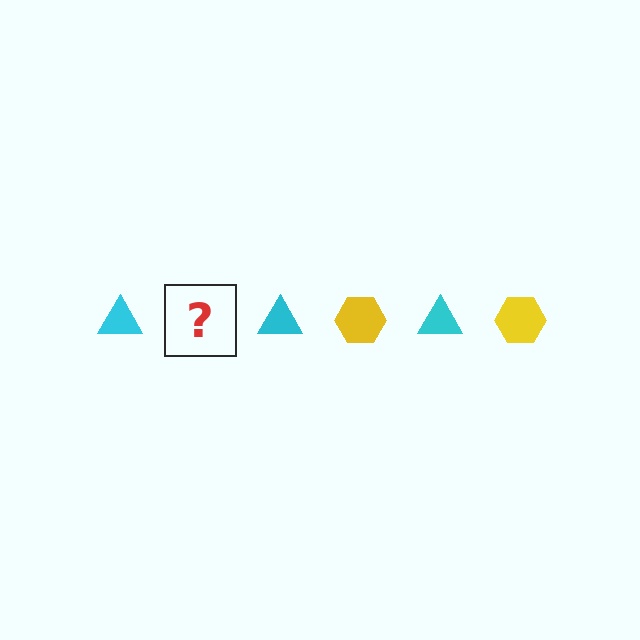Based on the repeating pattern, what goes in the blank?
The blank should be a yellow hexagon.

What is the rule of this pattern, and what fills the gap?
The rule is that the pattern alternates between cyan triangle and yellow hexagon. The gap should be filled with a yellow hexagon.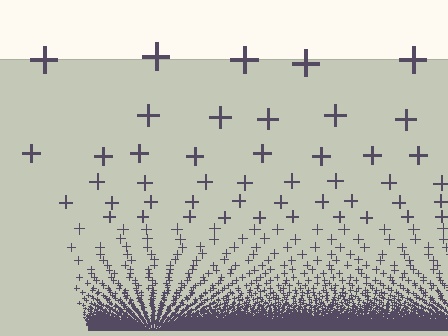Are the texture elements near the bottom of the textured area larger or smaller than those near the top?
Smaller. The gradient is inverted — elements near the bottom are smaller and denser.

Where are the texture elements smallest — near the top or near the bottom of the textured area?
Near the bottom.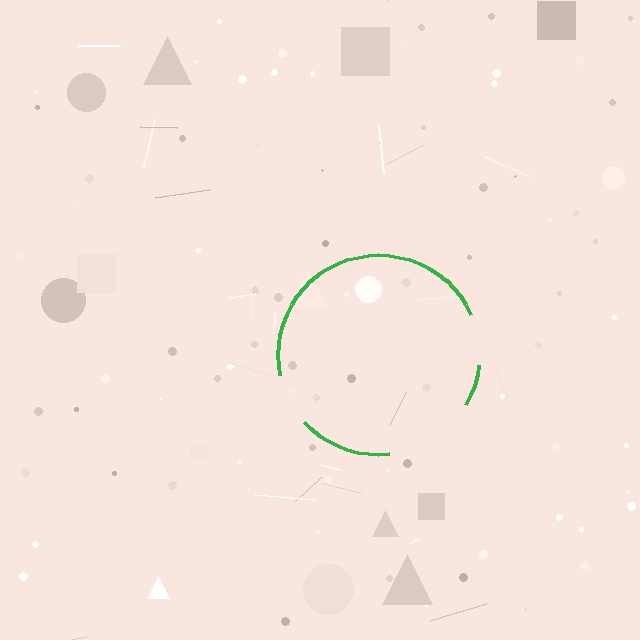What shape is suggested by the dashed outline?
The dashed outline suggests a circle.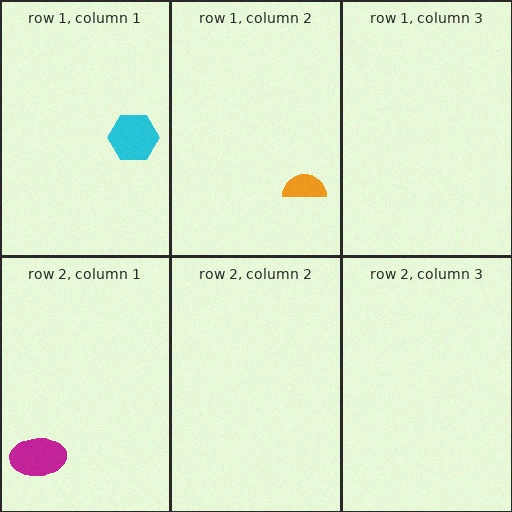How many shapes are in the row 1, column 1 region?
1.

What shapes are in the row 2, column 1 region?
The magenta ellipse.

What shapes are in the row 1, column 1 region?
The cyan hexagon.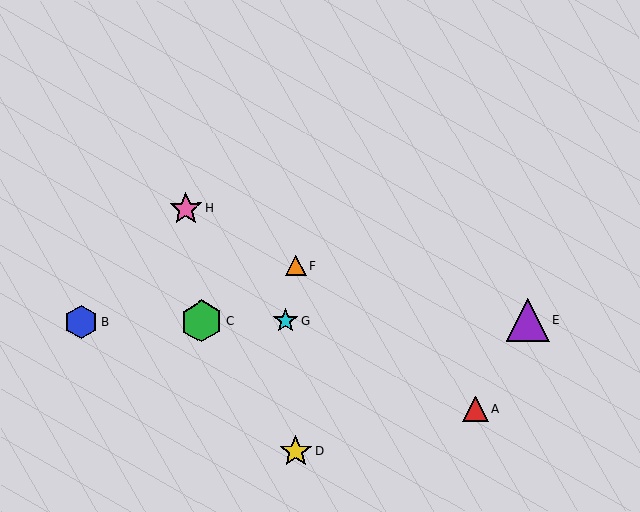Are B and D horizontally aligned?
No, B is at y≈322 and D is at y≈451.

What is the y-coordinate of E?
Object E is at y≈320.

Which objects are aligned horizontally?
Objects B, C, E, G are aligned horizontally.